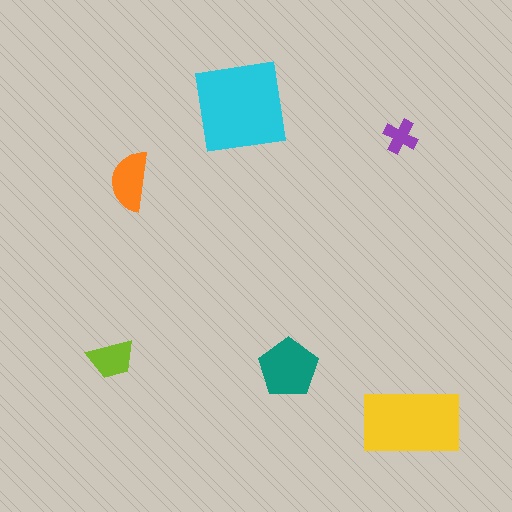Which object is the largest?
The cyan square.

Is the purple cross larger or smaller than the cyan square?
Smaller.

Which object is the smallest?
The purple cross.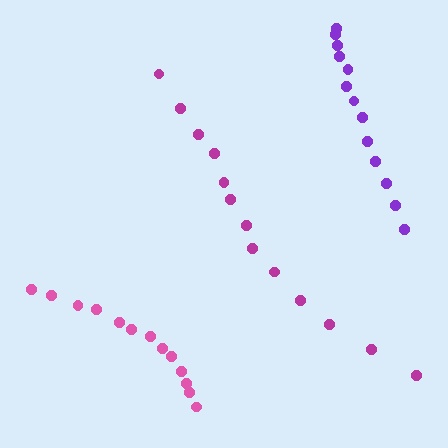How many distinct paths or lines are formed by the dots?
There are 3 distinct paths.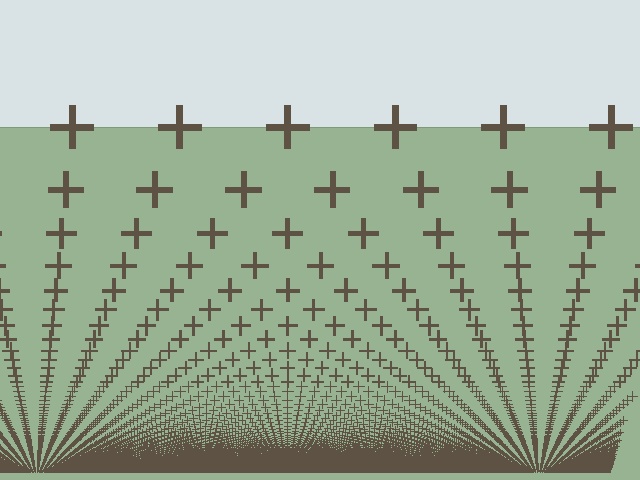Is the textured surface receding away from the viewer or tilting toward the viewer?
The surface appears to tilt toward the viewer. Texture elements get larger and sparser toward the top.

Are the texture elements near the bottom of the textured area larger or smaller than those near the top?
Smaller. The gradient is inverted — elements near the bottom are smaller and denser.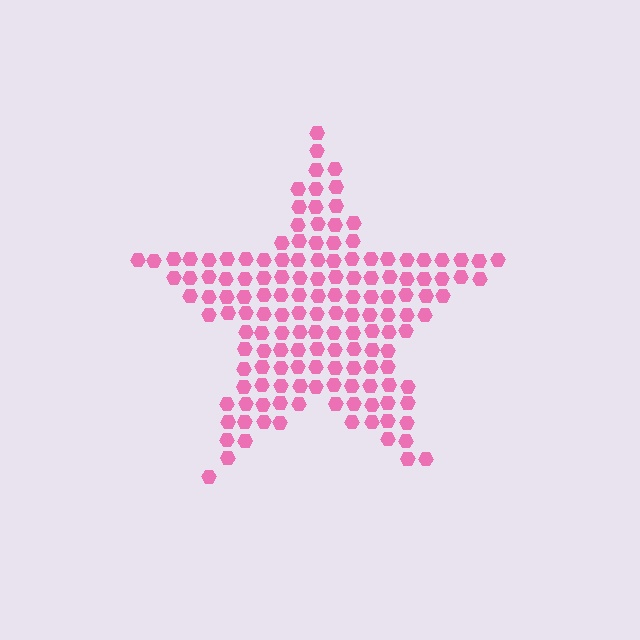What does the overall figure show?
The overall figure shows a star.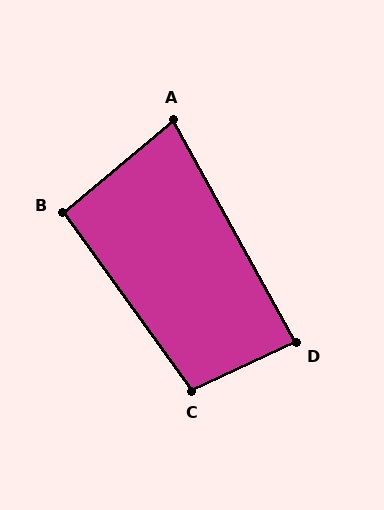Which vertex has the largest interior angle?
C, at approximately 101 degrees.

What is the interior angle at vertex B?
Approximately 94 degrees (approximately right).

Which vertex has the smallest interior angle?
A, at approximately 79 degrees.